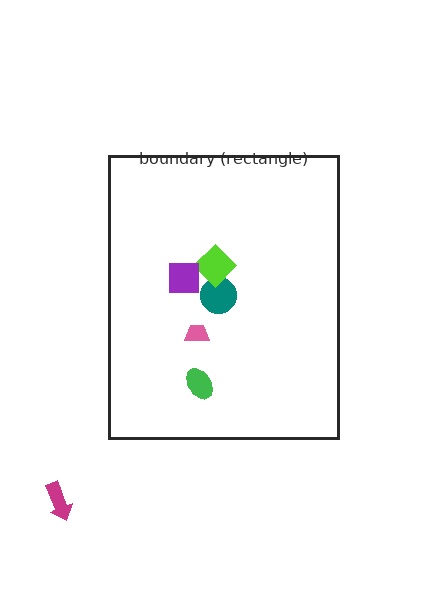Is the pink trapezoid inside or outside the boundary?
Inside.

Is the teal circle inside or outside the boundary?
Inside.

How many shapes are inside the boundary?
5 inside, 1 outside.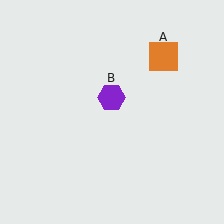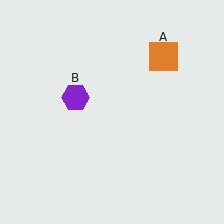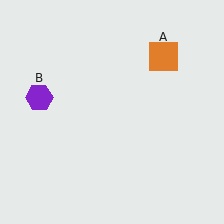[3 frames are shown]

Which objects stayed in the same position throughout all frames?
Orange square (object A) remained stationary.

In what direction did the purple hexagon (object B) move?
The purple hexagon (object B) moved left.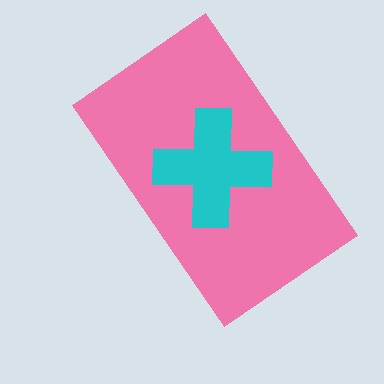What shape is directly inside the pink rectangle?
The cyan cross.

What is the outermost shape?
The pink rectangle.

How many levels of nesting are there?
2.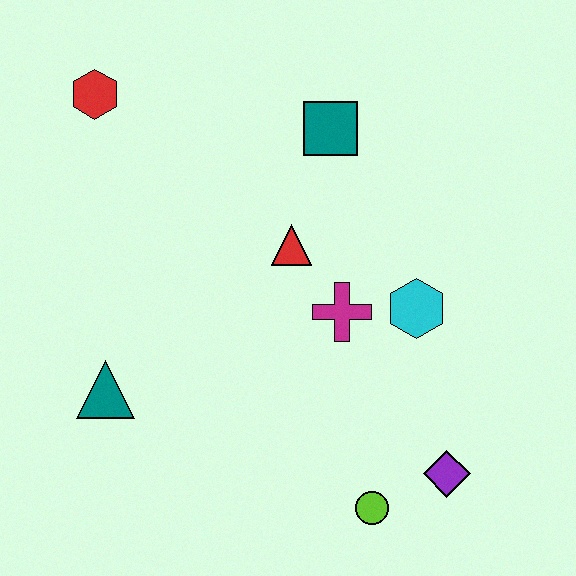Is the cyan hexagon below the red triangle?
Yes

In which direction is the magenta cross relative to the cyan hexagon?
The magenta cross is to the left of the cyan hexagon.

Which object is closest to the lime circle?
The purple diamond is closest to the lime circle.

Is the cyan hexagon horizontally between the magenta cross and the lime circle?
No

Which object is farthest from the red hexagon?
The purple diamond is farthest from the red hexagon.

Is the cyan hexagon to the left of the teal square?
No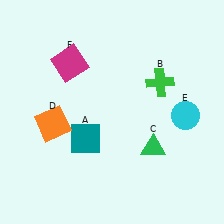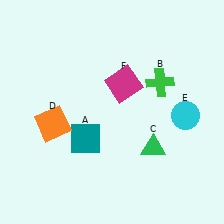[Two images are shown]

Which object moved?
The magenta square (F) moved right.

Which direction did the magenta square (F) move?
The magenta square (F) moved right.